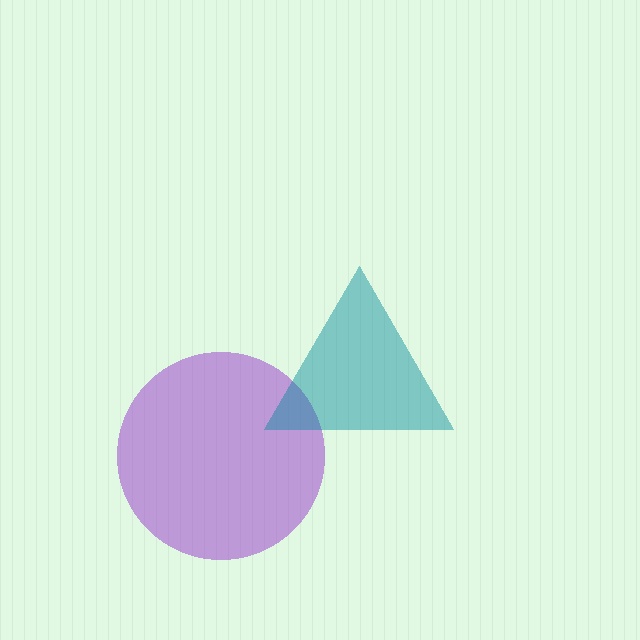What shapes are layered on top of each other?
The layered shapes are: a purple circle, a teal triangle.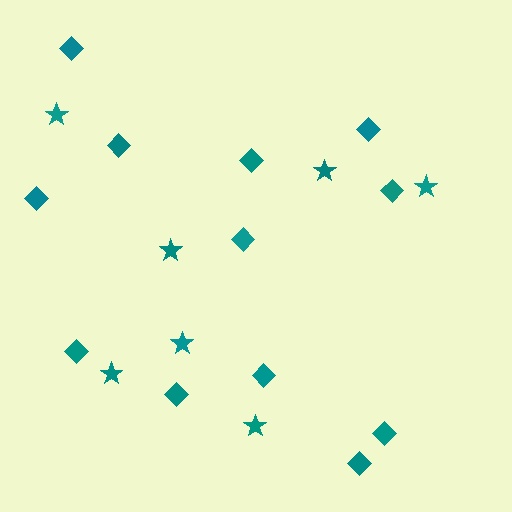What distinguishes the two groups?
There are 2 groups: one group of diamonds (12) and one group of stars (7).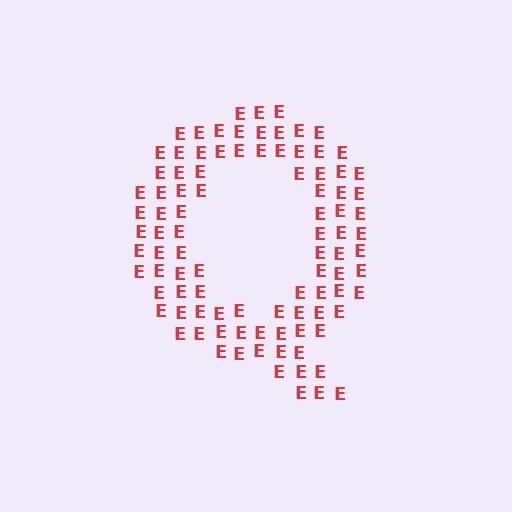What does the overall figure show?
The overall figure shows the letter Q.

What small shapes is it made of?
It is made of small letter E's.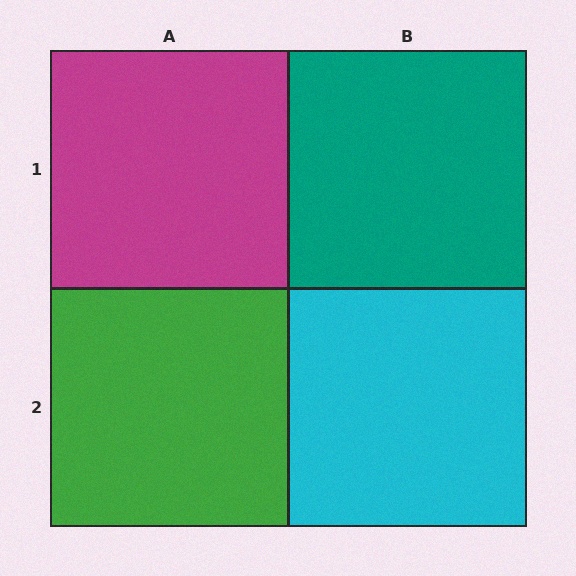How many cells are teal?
1 cell is teal.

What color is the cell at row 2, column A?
Green.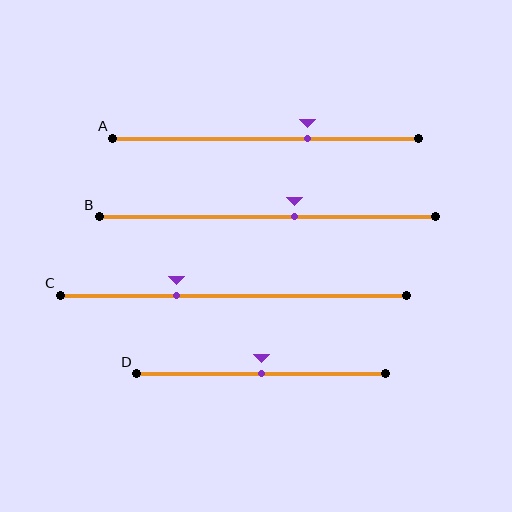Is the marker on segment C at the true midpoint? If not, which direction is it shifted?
No, the marker on segment C is shifted to the left by about 16% of the segment length.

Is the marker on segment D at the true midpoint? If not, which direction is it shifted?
Yes, the marker on segment D is at the true midpoint.